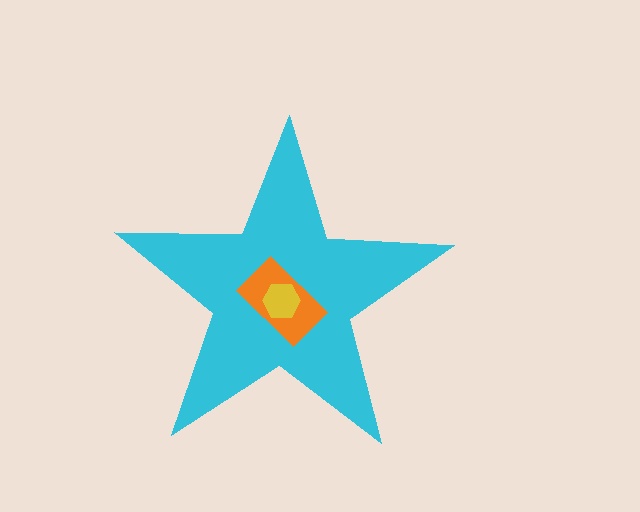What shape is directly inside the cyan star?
The orange rectangle.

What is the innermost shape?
The yellow hexagon.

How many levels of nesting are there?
3.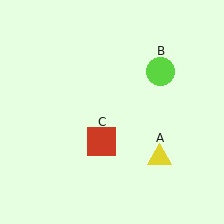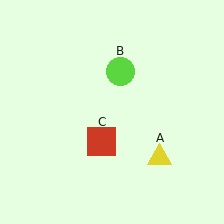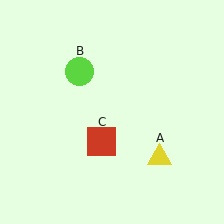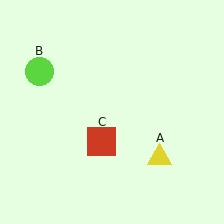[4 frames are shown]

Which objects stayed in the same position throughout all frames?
Yellow triangle (object A) and red square (object C) remained stationary.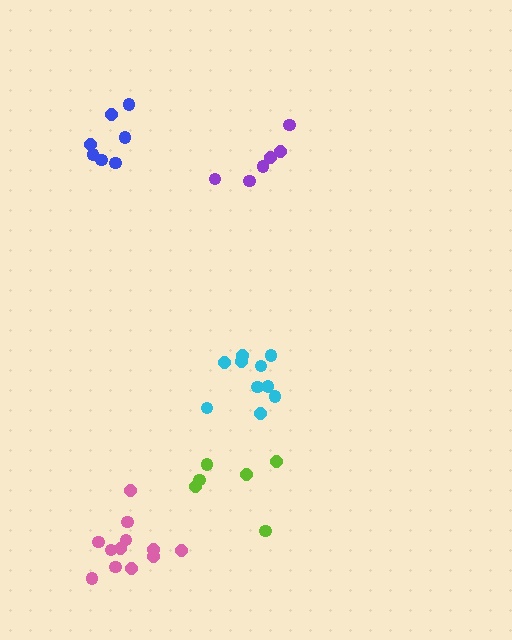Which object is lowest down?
The pink cluster is bottommost.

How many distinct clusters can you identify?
There are 5 distinct clusters.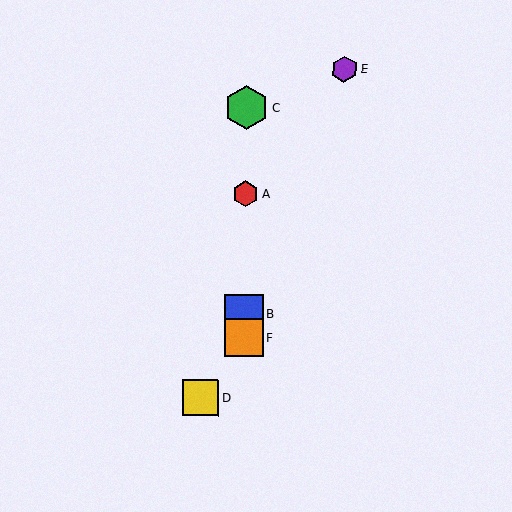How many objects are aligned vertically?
4 objects (A, B, C, F) are aligned vertically.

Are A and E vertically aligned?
No, A is at x≈246 and E is at x≈344.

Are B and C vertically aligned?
Yes, both are at x≈244.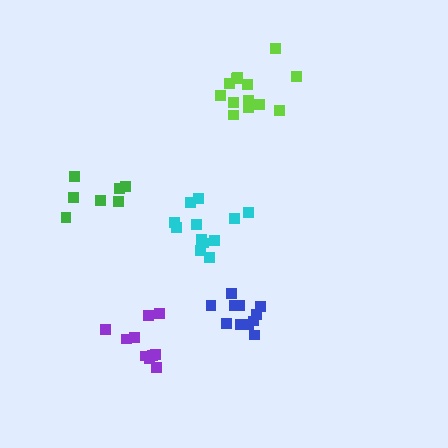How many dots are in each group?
Group 1: 12 dots, Group 2: 13 dots, Group 3: 10 dots, Group 4: 11 dots, Group 5: 7 dots (53 total).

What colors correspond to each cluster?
The clusters are colored: cyan, lime, purple, blue, green.